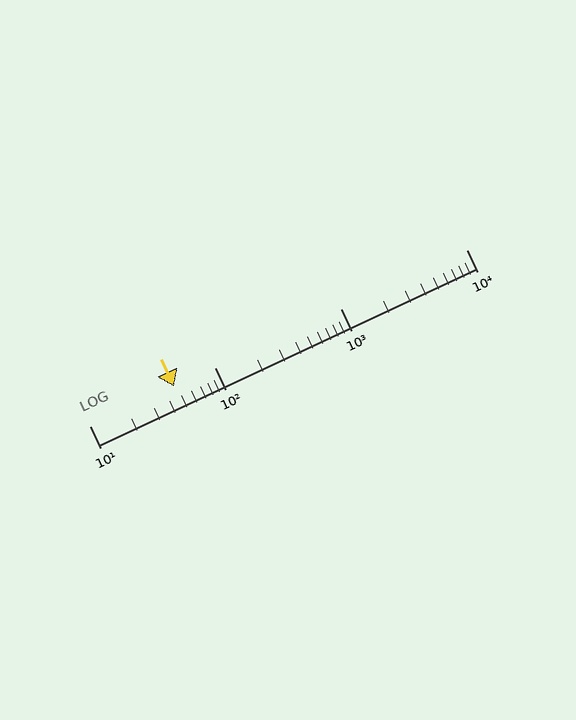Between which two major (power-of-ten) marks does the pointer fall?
The pointer is between 10 and 100.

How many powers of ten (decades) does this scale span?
The scale spans 3 decades, from 10 to 10000.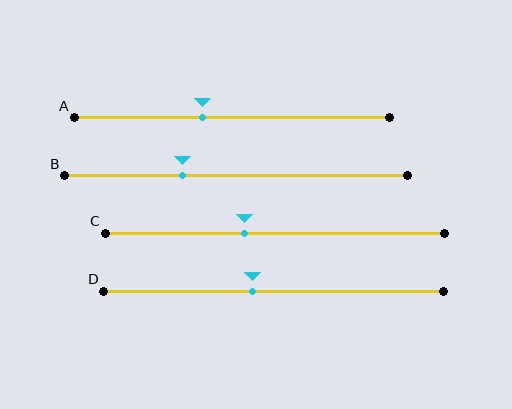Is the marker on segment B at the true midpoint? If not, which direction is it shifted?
No, the marker on segment B is shifted to the left by about 16% of the segment length.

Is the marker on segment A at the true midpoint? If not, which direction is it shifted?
No, the marker on segment A is shifted to the left by about 9% of the segment length.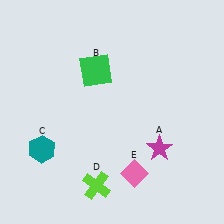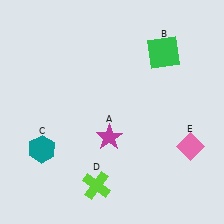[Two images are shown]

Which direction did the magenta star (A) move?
The magenta star (A) moved left.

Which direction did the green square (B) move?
The green square (B) moved right.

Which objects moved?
The objects that moved are: the magenta star (A), the green square (B), the pink diamond (E).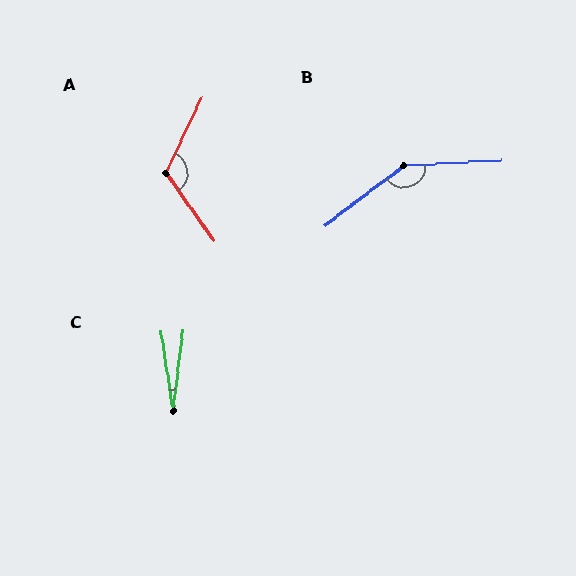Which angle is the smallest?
C, at approximately 16 degrees.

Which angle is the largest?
B, at approximately 146 degrees.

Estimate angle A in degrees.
Approximately 119 degrees.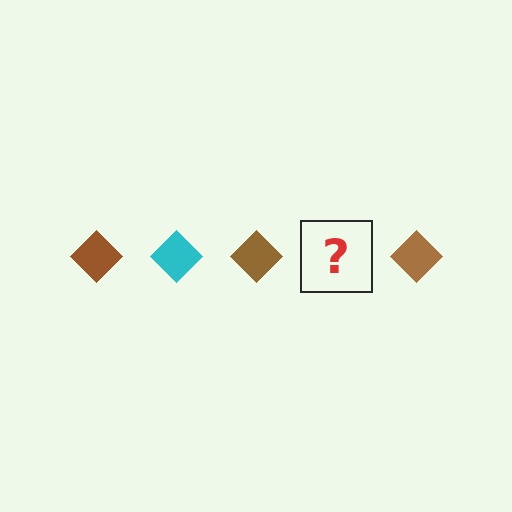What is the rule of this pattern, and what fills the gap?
The rule is that the pattern cycles through brown, cyan diamonds. The gap should be filled with a cyan diamond.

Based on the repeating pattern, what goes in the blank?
The blank should be a cyan diamond.